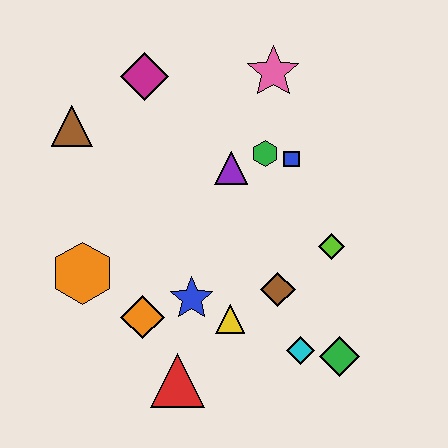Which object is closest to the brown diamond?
The yellow triangle is closest to the brown diamond.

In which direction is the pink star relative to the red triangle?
The pink star is above the red triangle.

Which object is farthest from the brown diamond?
The brown triangle is farthest from the brown diamond.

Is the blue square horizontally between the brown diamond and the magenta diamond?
No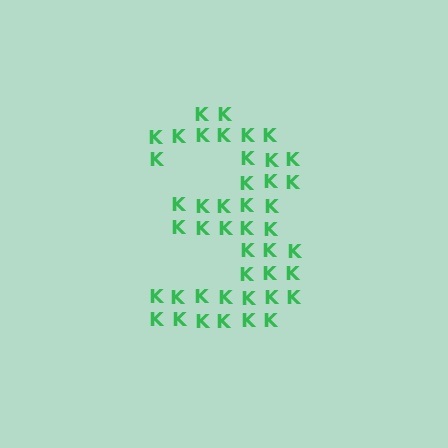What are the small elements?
The small elements are letter K's.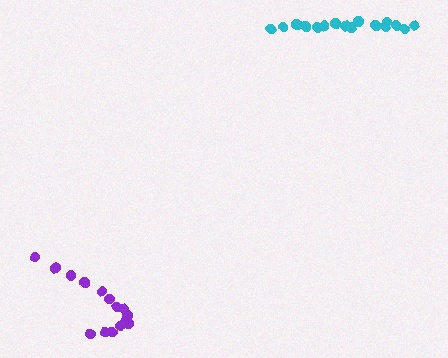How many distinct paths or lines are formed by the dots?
There are 2 distinct paths.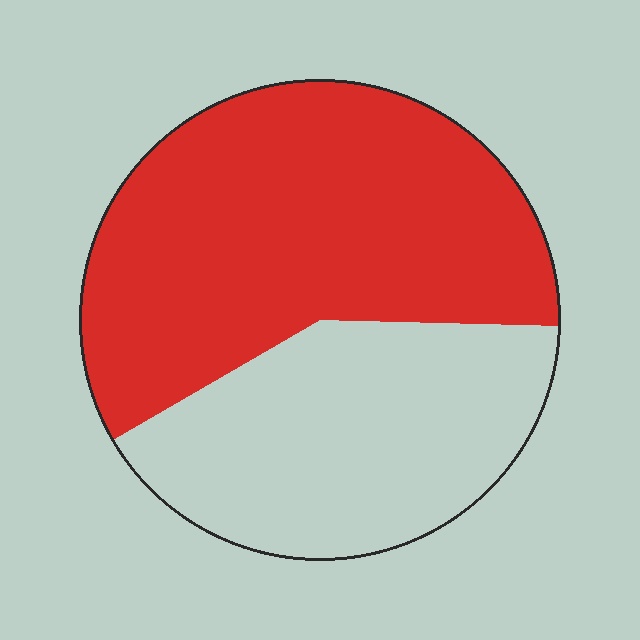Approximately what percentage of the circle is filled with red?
Approximately 60%.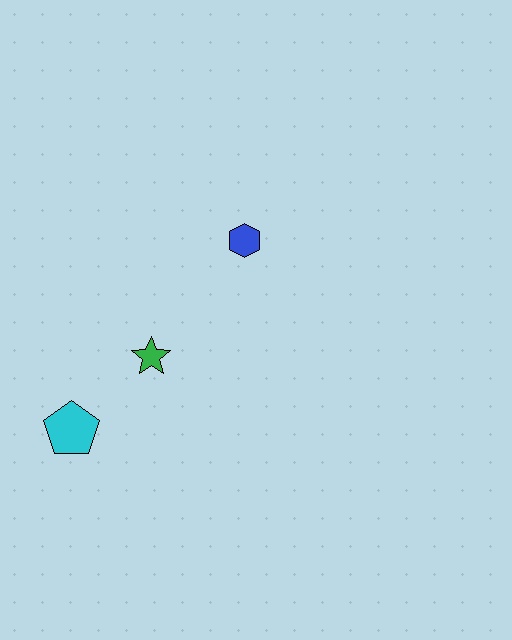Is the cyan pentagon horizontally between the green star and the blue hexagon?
No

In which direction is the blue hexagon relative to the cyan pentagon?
The blue hexagon is above the cyan pentagon.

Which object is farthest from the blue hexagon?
The cyan pentagon is farthest from the blue hexagon.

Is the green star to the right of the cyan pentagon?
Yes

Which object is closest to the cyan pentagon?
The green star is closest to the cyan pentagon.